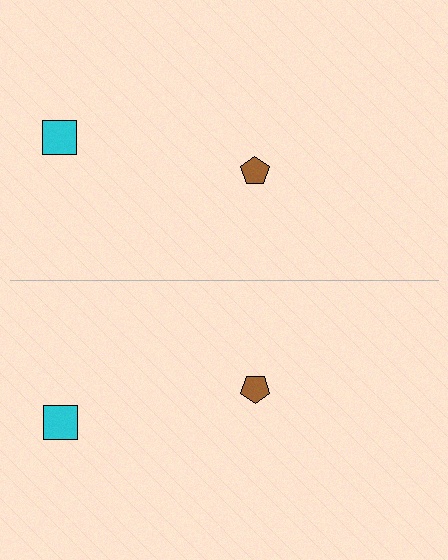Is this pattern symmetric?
Yes, this pattern has bilateral (reflection) symmetry.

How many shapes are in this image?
There are 4 shapes in this image.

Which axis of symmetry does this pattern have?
The pattern has a horizontal axis of symmetry running through the center of the image.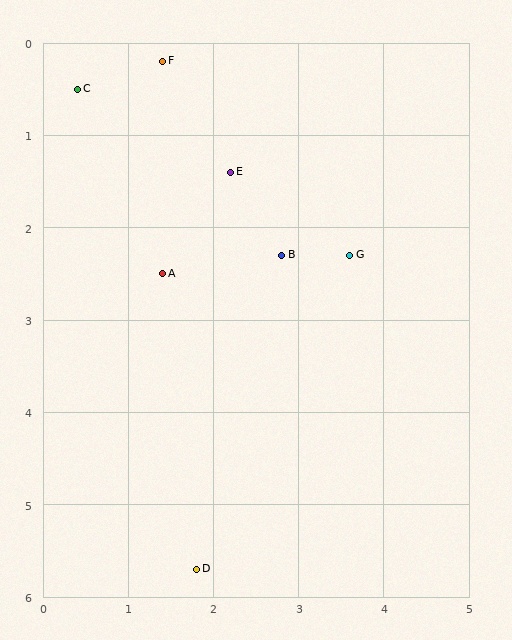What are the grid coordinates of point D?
Point D is at approximately (1.8, 5.7).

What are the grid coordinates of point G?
Point G is at approximately (3.6, 2.3).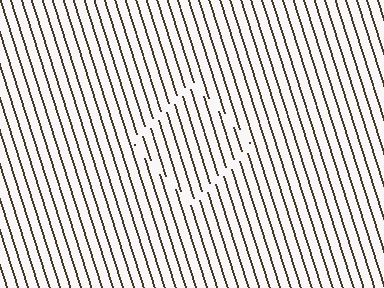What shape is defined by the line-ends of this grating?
An illusory square. The interior of the shape contains the same grating, shifted by half a period — the contour is defined by the phase discontinuity where line-ends from the inner and outer gratings abut.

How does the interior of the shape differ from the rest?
The interior of the shape contains the same grating, shifted by half a period — the contour is defined by the phase discontinuity where line-ends from the inner and outer gratings abut.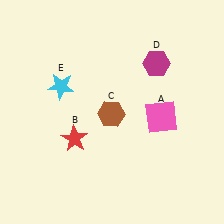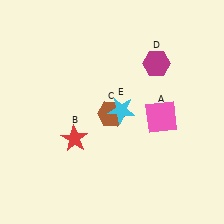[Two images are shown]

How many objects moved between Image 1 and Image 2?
1 object moved between the two images.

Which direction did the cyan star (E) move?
The cyan star (E) moved right.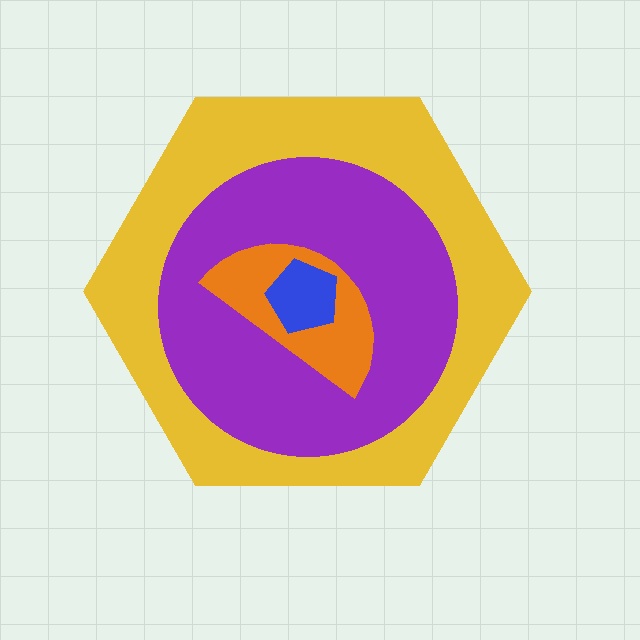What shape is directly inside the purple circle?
The orange semicircle.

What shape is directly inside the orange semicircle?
The blue pentagon.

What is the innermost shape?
The blue pentagon.